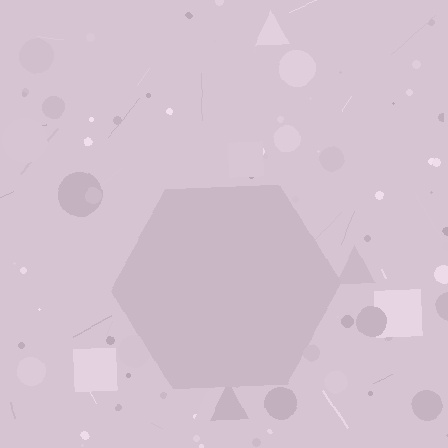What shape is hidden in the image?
A hexagon is hidden in the image.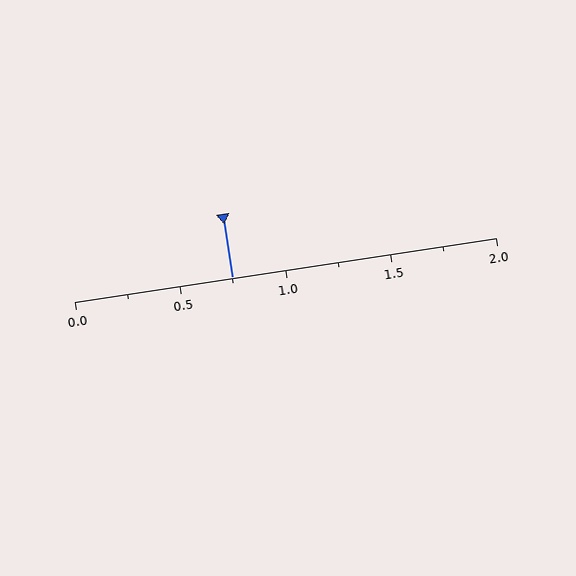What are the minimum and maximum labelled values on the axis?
The axis runs from 0.0 to 2.0.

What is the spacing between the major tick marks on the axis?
The major ticks are spaced 0.5 apart.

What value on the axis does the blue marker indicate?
The marker indicates approximately 0.75.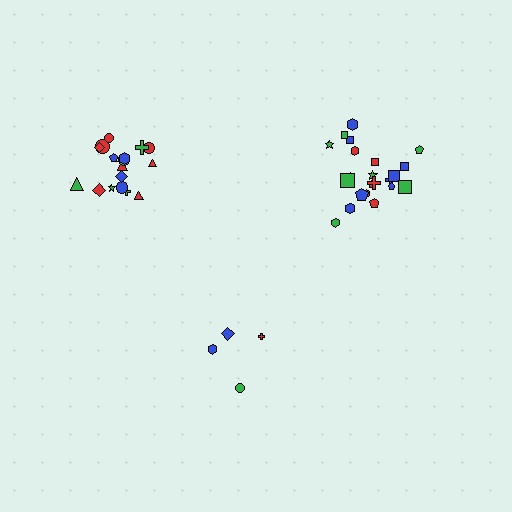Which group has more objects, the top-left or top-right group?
The top-right group.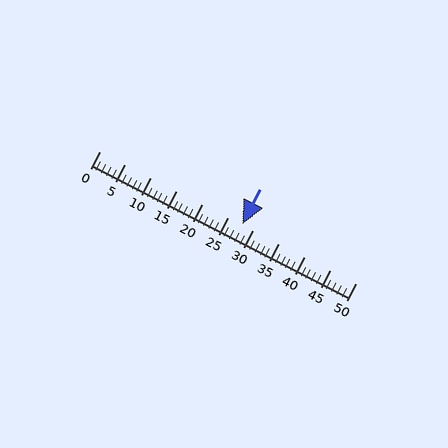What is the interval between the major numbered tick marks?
The major tick marks are spaced 5 units apart.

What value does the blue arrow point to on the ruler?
The blue arrow points to approximately 28.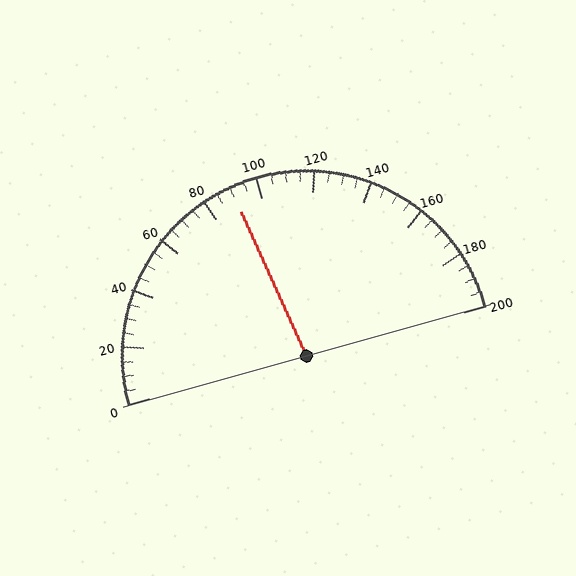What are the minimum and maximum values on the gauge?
The gauge ranges from 0 to 200.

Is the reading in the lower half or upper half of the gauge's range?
The reading is in the lower half of the range (0 to 200).